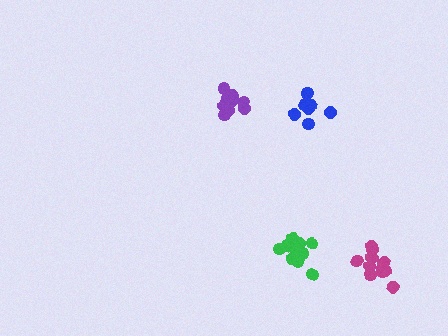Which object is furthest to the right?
The magenta cluster is rightmost.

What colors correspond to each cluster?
The clusters are colored: purple, blue, green, magenta.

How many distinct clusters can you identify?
There are 4 distinct clusters.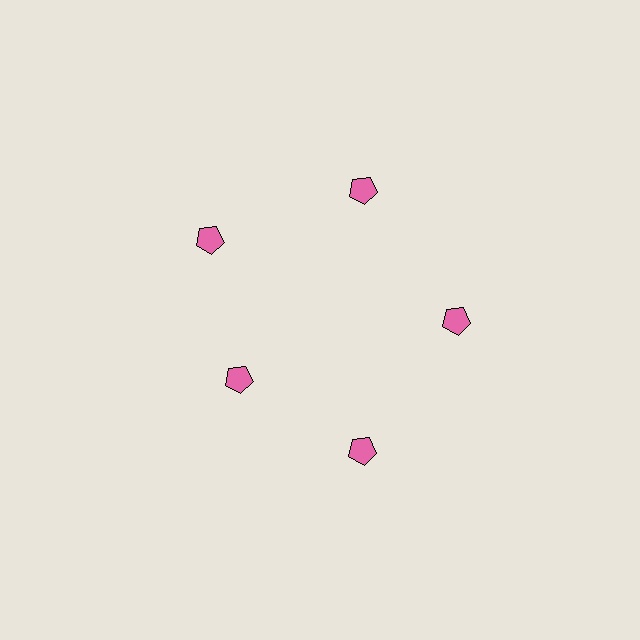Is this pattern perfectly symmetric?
No. The 5 pink pentagons are arranged in a ring, but one element near the 8 o'clock position is pulled inward toward the center, breaking the 5-fold rotational symmetry.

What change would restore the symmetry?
The symmetry would be restored by moving it outward, back onto the ring so that all 5 pentagons sit at equal angles and equal distance from the center.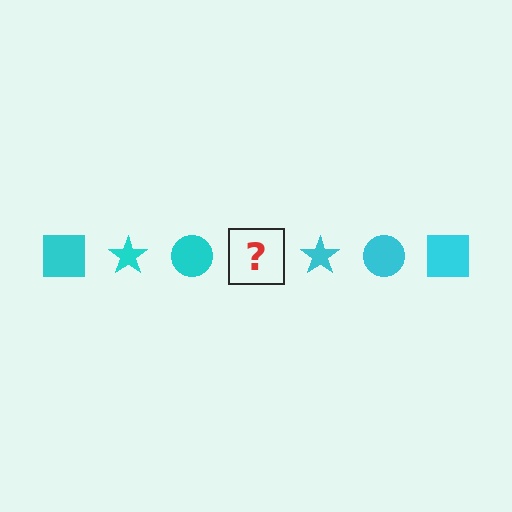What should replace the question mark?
The question mark should be replaced with a cyan square.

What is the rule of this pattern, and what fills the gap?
The rule is that the pattern cycles through square, star, circle shapes in cyan. The gap should be filled with a cyan square.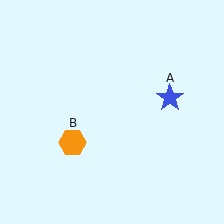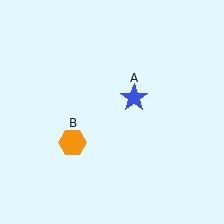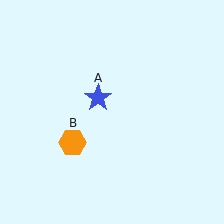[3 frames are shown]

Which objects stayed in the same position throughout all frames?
Orange hexagon (object B) remained stationary.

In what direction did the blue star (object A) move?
The blue star (object A) moved left.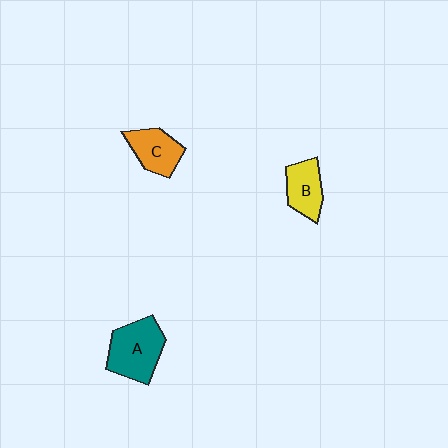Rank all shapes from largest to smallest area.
From largest to smallest: A (teal), C (orange), B (yellow).